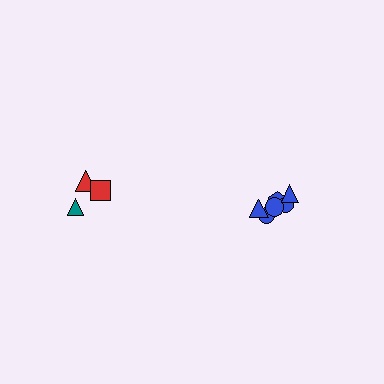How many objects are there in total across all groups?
There are 9 objects.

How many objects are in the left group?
There are 3 objects.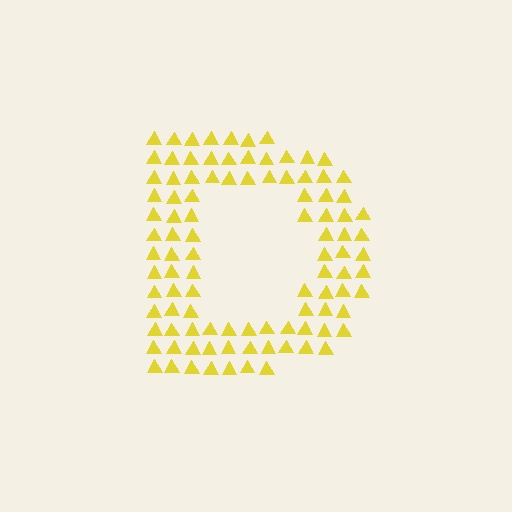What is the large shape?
The large shape is the letter D.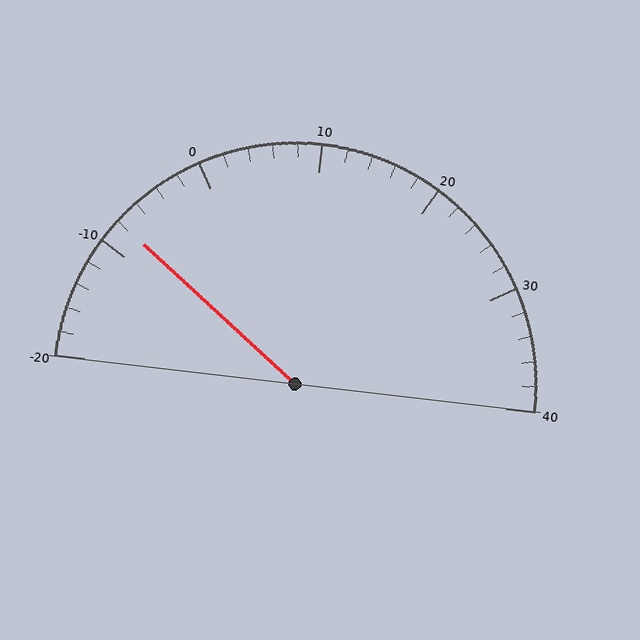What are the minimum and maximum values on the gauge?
The gauge ranges from -20 to 40.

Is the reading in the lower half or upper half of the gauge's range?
The reading is in the lower half of the range (-20 to 40).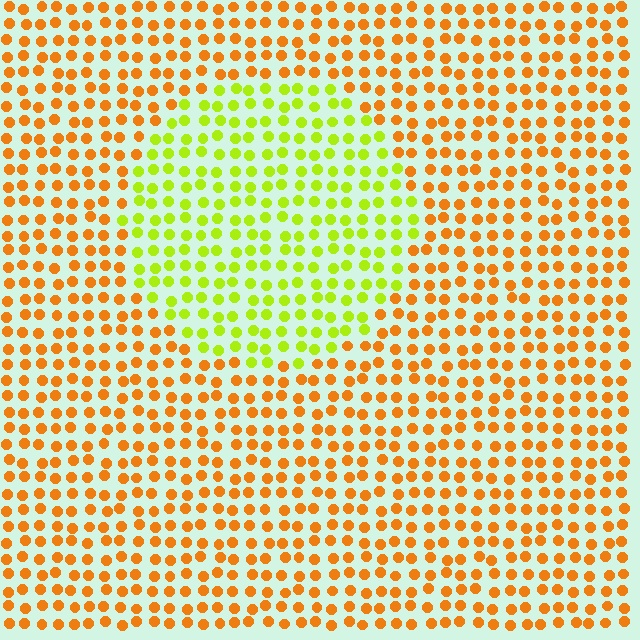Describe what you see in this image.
The image is filled with small orange elements in a uniform arrangement. A circle-shaped region is visible where the elements are tinted to a slightly different hue, forming a subtle color boundary.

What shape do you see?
I see a circle.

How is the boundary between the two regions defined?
The boundary is defined purely by a slight shift in hue (about 49 degrees). Spacing, size, and orientation are identical on both sides.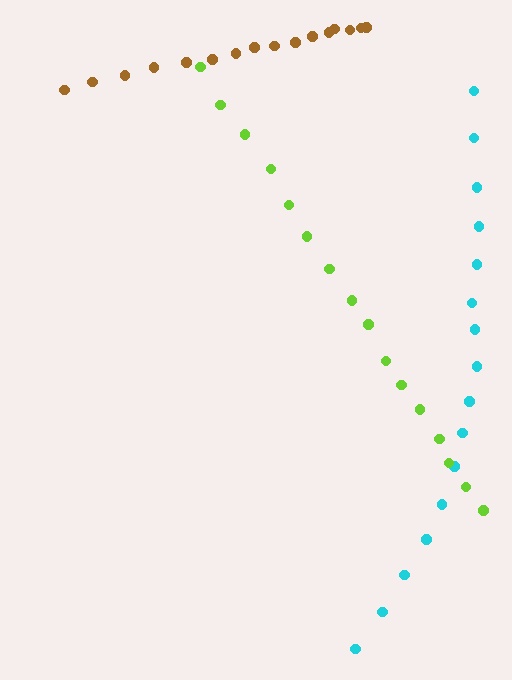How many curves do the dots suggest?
There are 3 distinct paths.